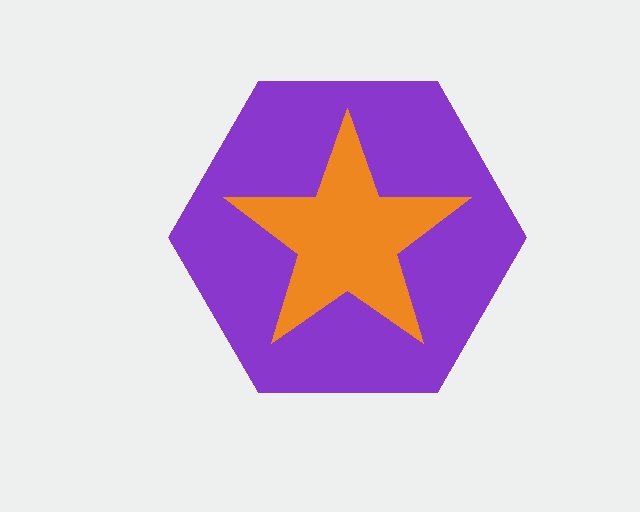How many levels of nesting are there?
2.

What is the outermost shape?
The purple hexagon.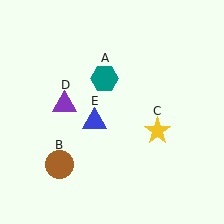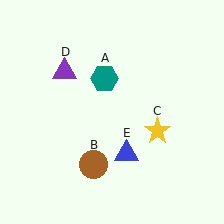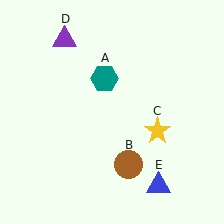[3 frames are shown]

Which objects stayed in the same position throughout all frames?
Teal hexagon (object A) and yellow star (object C) remained stationary.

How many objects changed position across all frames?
3 objects changed position: brown circle (object B), purple triangle (object D), blue triangle (object E).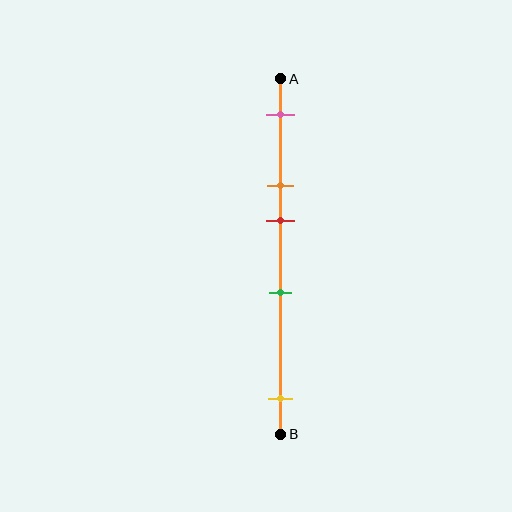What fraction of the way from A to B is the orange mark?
The orange mark is approximately 30% (0.3) of the way from A to B.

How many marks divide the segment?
There are 5 marks dividing the segment.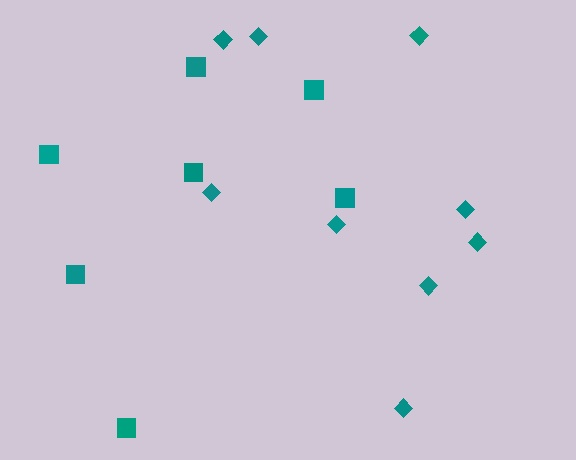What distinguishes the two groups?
There are 2 groups: one group of squares (7) and one group of diamonds (9).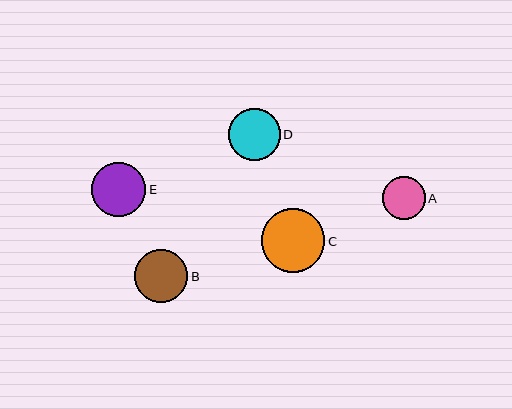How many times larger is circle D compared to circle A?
Circle D is approximately 1.2 times the size of circle A.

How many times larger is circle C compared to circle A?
Circle C is approximately 1.5 times the size of circle A.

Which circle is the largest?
Circle C is the largest with a size of approximately 64 pixels.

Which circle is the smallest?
Circle A is the smallest with a size of approximately 43 pixels.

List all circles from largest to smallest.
From largest to smallest: C, E, B, D, A.